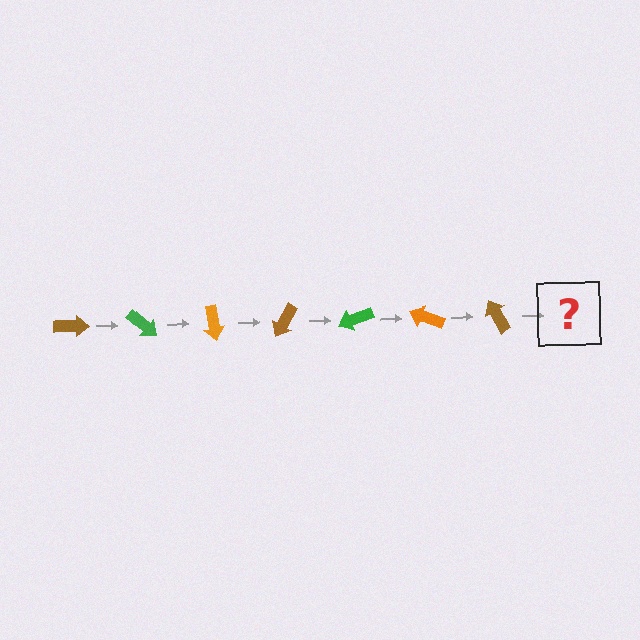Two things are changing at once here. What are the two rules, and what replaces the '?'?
The two rules are that it rotates 40 degrees each step and the color cycles through brown, green, and orange. The '?' should be a green arrow, rotated 280 degrees from the start.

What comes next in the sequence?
The next element should be a green arrow, rotated 280 degrees from the start.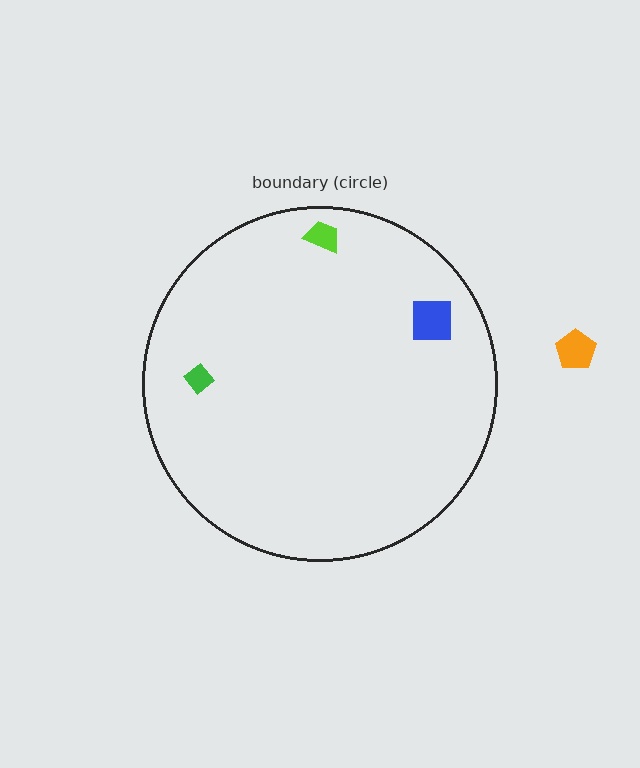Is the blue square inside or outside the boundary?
Inside.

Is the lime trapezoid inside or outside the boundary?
Inside.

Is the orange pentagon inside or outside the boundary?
Outside.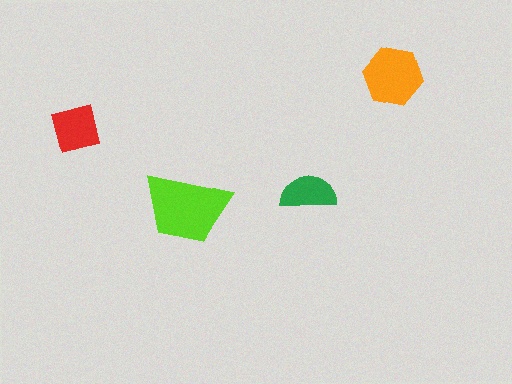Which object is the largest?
The lime trapezoid.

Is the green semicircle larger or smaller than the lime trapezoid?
Smaller.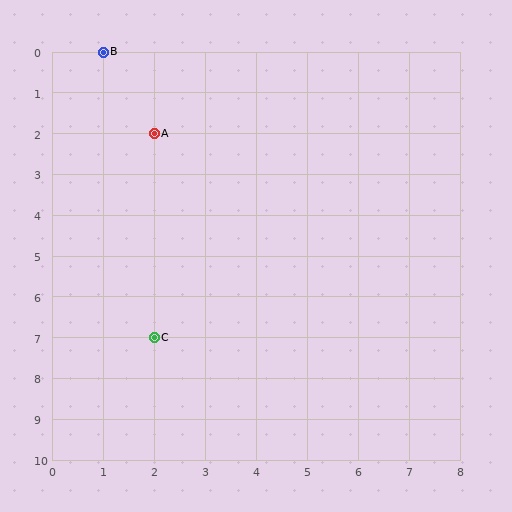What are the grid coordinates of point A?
Point A is at grid coordinates (2, 2).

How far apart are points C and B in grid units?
Points C and B are 1 column and 7 rows apart (about 7.1 grid units diagonally).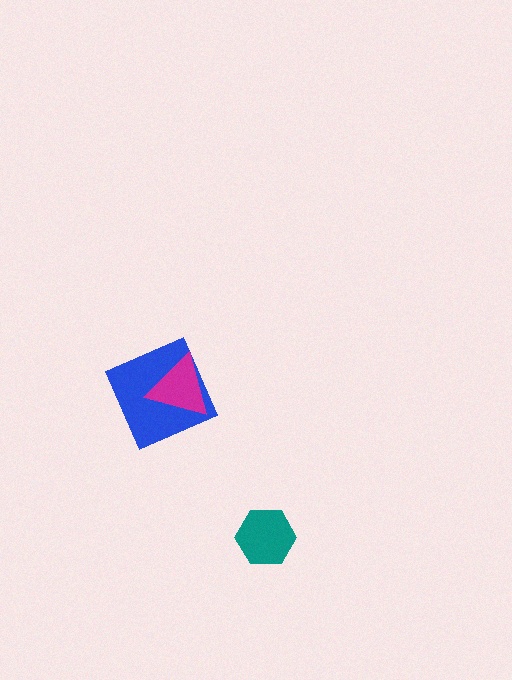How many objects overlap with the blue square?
1 object overlaps with the blue square.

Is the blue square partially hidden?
Yes, it is partially covered by another shape.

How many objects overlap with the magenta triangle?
1 object overlaps with the magenta triangle.